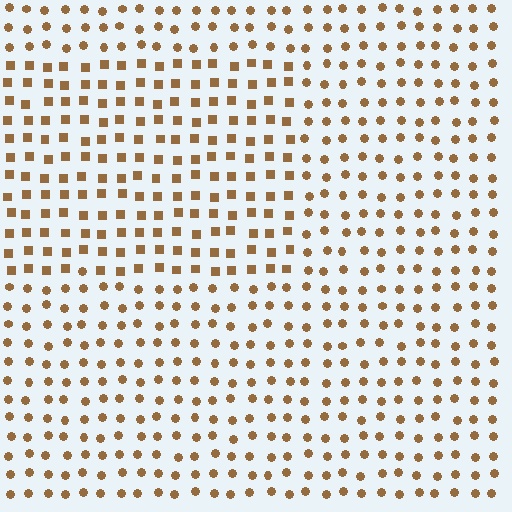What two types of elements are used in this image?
The image uses squares inside the rectangle region and circles outside it.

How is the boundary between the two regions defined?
The boundary is defined by a change in element shape: squares inside vs. circles outside. All elements share the same color and spacing.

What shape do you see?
I see a rectangle.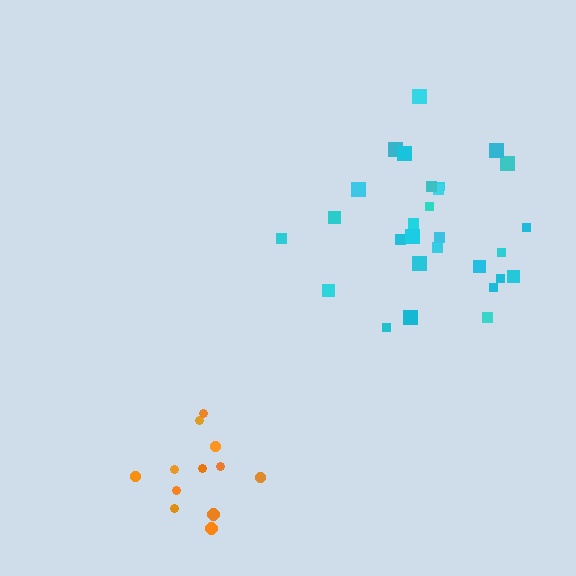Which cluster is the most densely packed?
Orange.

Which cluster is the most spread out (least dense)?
Cyan.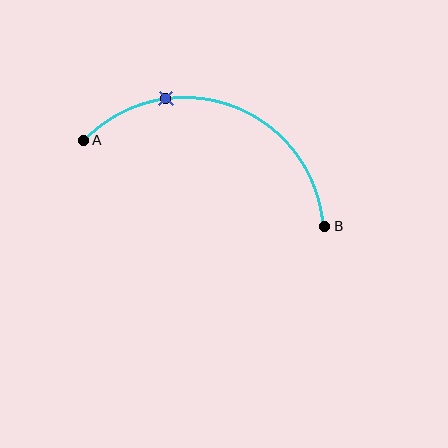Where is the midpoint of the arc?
The arc midpoint is the point on the curve farthest from the straight line joining A and B. It sits above that line.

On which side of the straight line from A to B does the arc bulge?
The arc bulges above the straight line connecting A and B.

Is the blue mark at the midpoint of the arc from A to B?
No. The blue mark lies on the arc but is closer to endpoint A. The arc midpoint would be at the point on the curve equidistant along the arc from both A and B.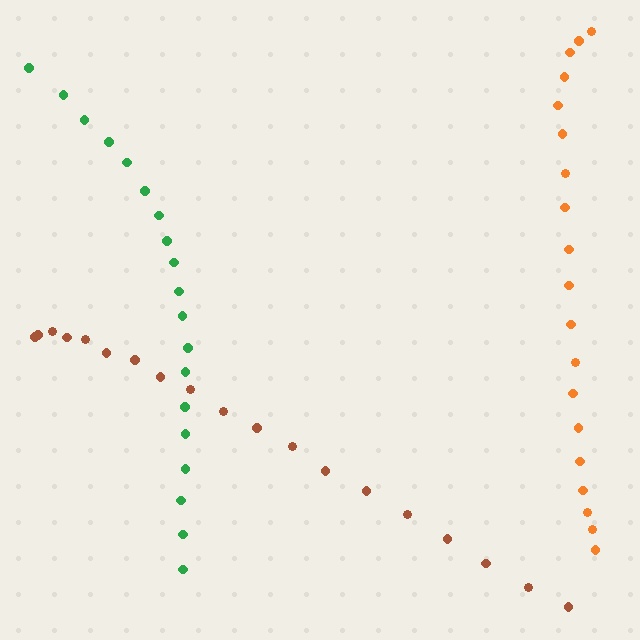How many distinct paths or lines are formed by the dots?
There are 3 distinct paths.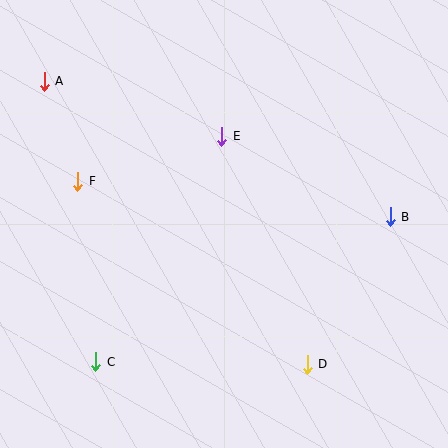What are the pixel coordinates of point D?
Point D is at (307, 364).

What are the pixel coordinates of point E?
Point E is at (222, 136).